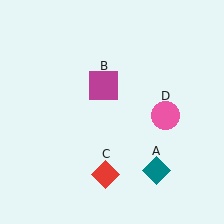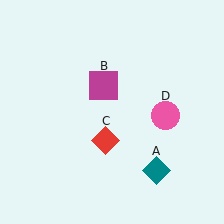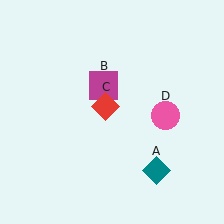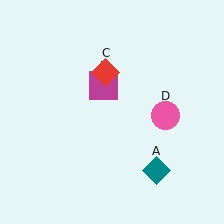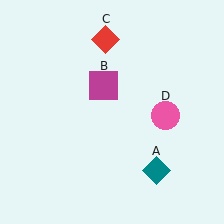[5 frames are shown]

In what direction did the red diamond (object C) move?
The red diamond (object C) moved up.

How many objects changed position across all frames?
1 object changed position: red diamond (object C).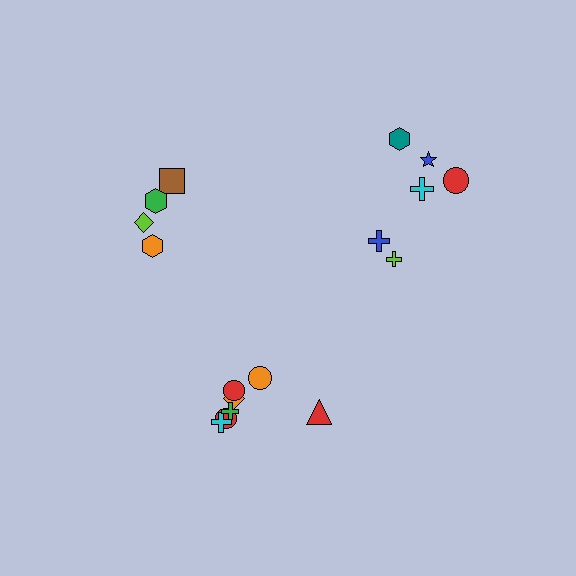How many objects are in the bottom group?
There are 7 objects.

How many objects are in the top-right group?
There are 6 objects.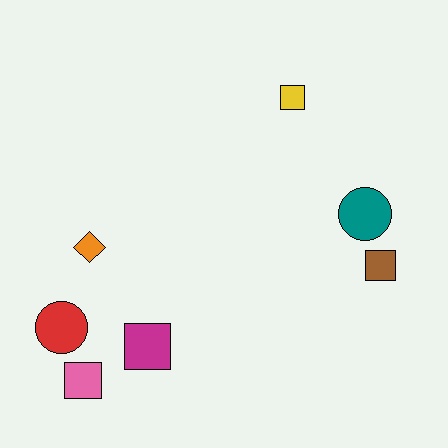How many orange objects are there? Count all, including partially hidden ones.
There is 1 orange object.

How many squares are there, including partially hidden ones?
There are 4 squares.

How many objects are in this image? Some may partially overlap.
There are 7 objects.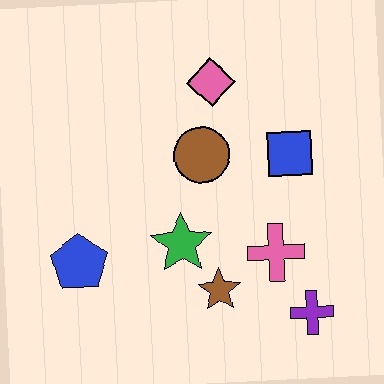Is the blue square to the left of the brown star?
No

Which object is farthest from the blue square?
The blue pentagon is farthest from the blue square.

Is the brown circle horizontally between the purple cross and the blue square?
No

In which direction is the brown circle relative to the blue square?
The brown circle is to the left of the blue square.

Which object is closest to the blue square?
The brown circle is closest to the blue square.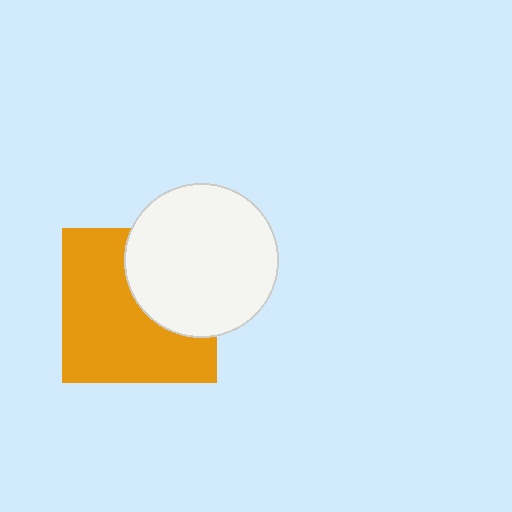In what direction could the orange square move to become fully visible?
The orange square could move left. That would shift it out from behind the white circle entirely.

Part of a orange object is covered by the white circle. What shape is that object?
It is a square.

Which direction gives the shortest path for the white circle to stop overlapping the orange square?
Moving right gives the shortest separation.